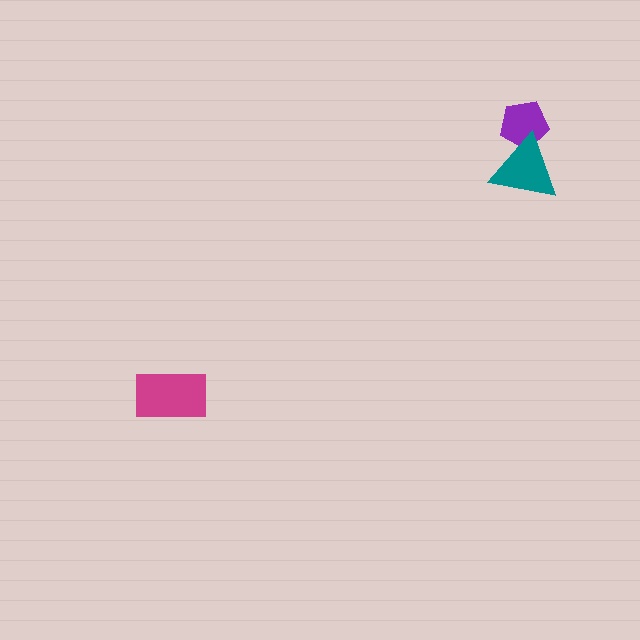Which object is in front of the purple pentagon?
The teal triangle is in front of the purple pentagon.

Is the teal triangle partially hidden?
No, no other shape covers it.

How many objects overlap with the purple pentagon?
1 object overlaps with the purple pentagon.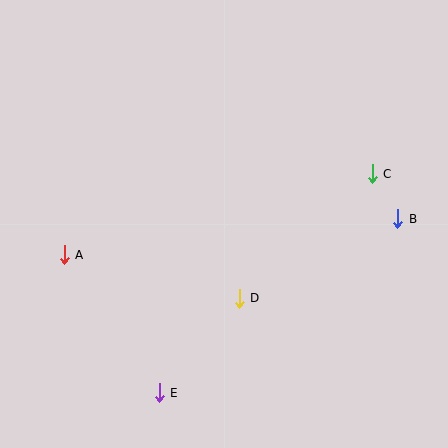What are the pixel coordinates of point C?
Point C is at (372, 174).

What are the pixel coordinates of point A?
Point A is at (64, 255).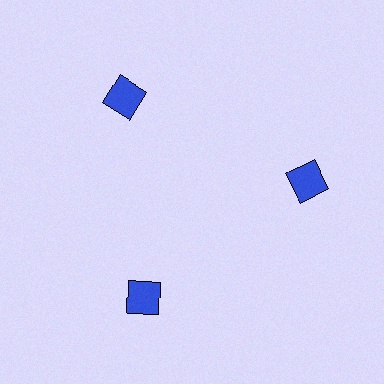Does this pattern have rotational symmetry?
Yes, this pattern has 3-fold rotational symmetry. It looks the same after rotating 120 degrees around the center.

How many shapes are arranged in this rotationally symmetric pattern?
There are 3 shapes, arranged in 3 groups of 1.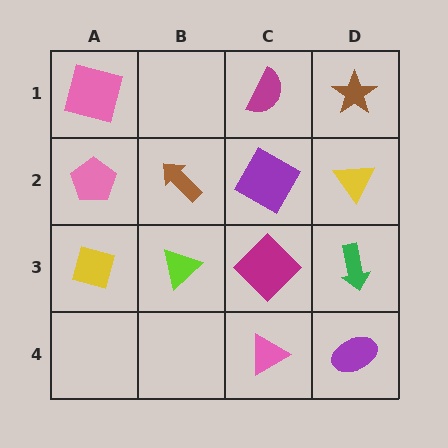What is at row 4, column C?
A pink triangle.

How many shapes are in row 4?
2 shapes.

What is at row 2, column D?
A yellow triangle.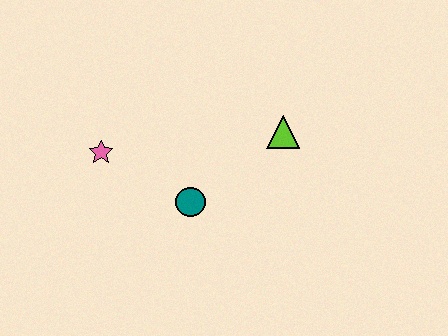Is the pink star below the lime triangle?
Yes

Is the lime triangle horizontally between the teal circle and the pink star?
No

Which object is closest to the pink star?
The teal circle is closest to the pink star.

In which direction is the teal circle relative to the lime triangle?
The teal circle is to the left of the lime triangle.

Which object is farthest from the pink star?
The lime triangle is farthest from the pink star.